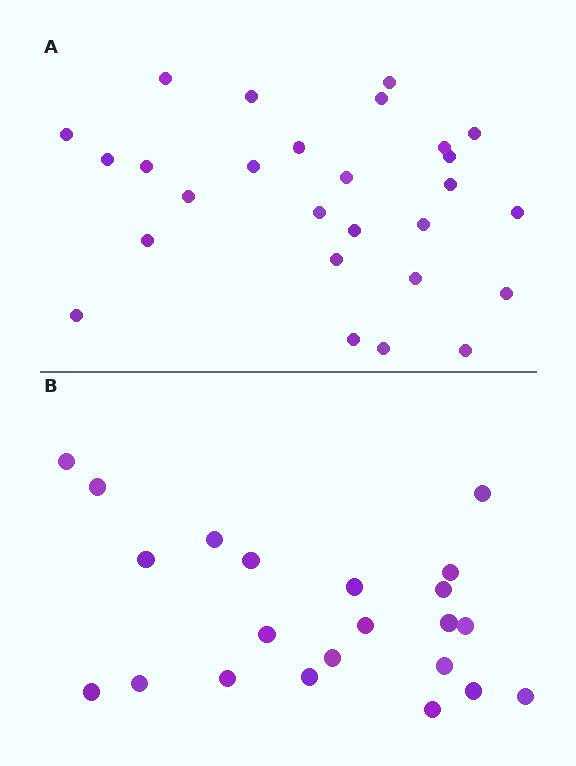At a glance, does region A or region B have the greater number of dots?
Region A (the top region) has more dots.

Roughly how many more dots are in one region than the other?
Region A has about 5 more dots than region B.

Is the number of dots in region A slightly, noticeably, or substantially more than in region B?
Region A has only slightly more — the two regions are fairly close. The ratio is roughly 1.2 to 1.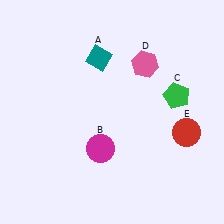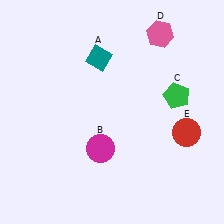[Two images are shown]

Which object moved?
The pink hexagon (D) moved up.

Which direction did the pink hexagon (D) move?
The pink hexagon (D) moved up.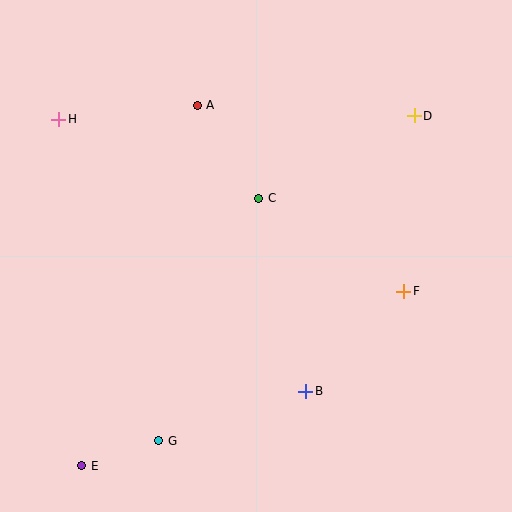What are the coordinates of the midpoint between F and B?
The midpoint between F and B is at (355, 341).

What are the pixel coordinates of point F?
Point F is at (404, 291).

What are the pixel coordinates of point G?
Point G is at (159, 441).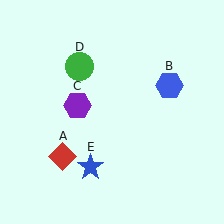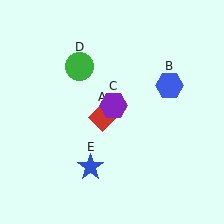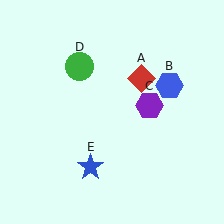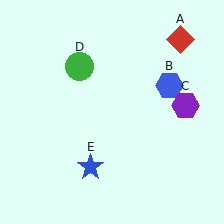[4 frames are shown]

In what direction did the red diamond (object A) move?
The red diamond (object A) moved up and to the right.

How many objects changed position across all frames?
2 objects changed position: red diamond (object A), purple hexagon (object C).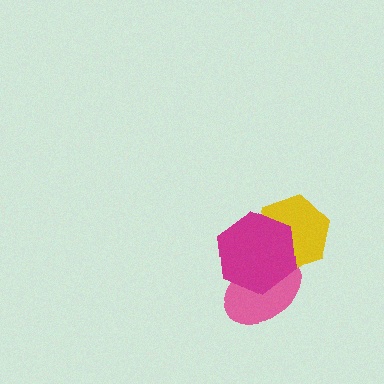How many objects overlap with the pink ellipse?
2 objects overlap with the pink ellipse.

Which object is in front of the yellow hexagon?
The magenta hexagon is in front of the yellow hexagon.